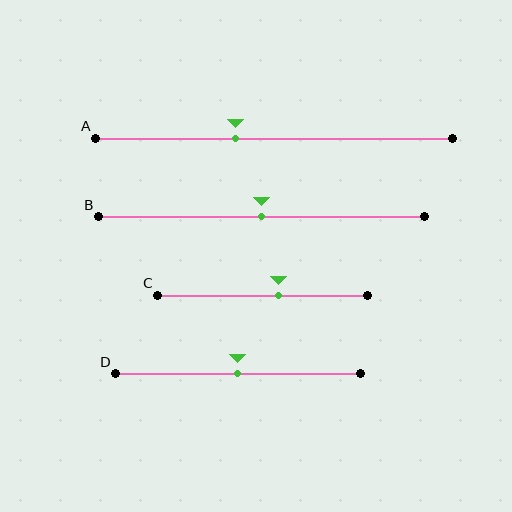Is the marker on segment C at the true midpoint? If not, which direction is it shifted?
No, the marker on segment C is shifted to the right by about 7% of the segment length.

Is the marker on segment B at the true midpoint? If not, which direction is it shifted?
Yes, the marker on segment B is at the true midpoint.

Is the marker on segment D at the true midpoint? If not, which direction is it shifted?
Yes, the marker on segment D is at the true midpoint.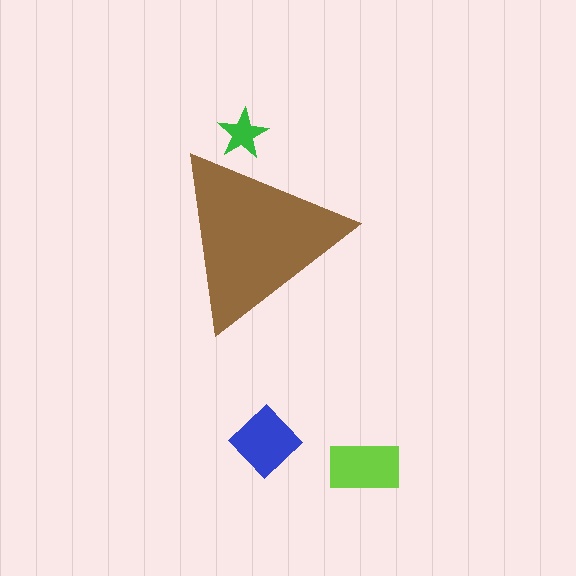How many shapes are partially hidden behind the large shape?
1 shape is partially hidden.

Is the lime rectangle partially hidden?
No, the lime rectangle is fully visible.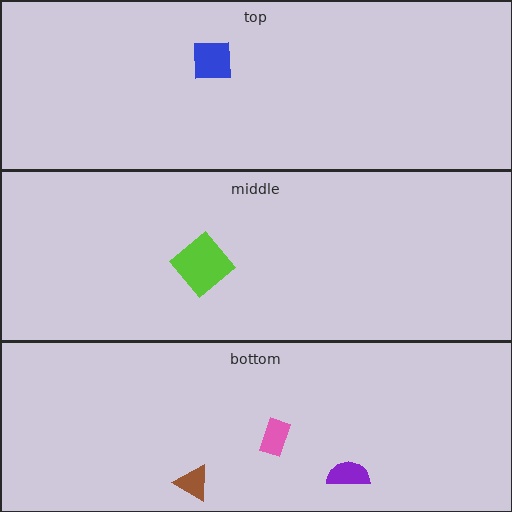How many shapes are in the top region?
1.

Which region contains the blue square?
The top region.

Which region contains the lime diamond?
The middle region.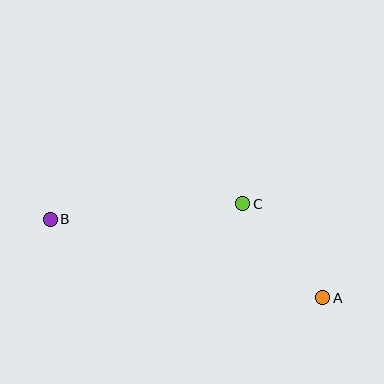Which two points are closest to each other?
Points A and C are closest to each other.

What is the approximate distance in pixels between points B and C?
The distance between B and C is approximately 193 pixels.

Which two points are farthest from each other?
Points A and B are farthest from each other.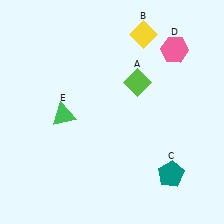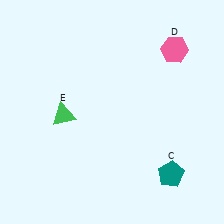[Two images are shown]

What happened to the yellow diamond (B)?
The yellow diamond (B) was removed in Image 2. It was in the top-right area of Image 1.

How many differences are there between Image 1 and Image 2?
There are 2 differences between the two images.